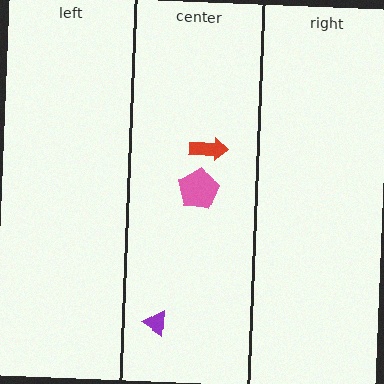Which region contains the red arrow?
The center region.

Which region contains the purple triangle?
The center region.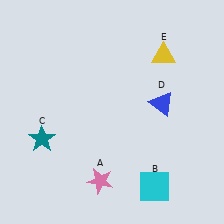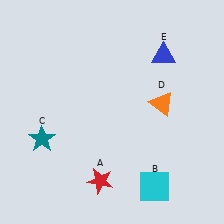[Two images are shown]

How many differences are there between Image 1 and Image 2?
There are 3 differences between the two images.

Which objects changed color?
A changed from pink to red. D changed from blue to orange. E changed from yellow to blue.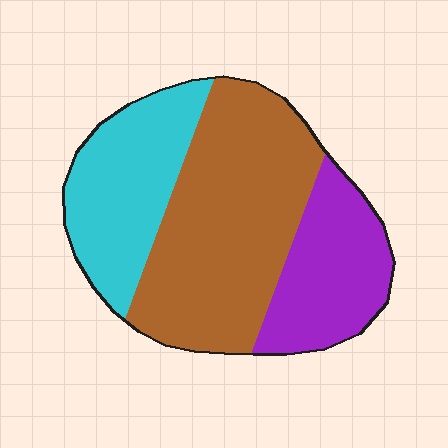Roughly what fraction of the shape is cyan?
Cyan takes up about one quarter (1/4) of the shape.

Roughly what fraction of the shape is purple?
Purple takes up about one quarter (1/4) of the shape.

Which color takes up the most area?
Brown, at roughly 50%.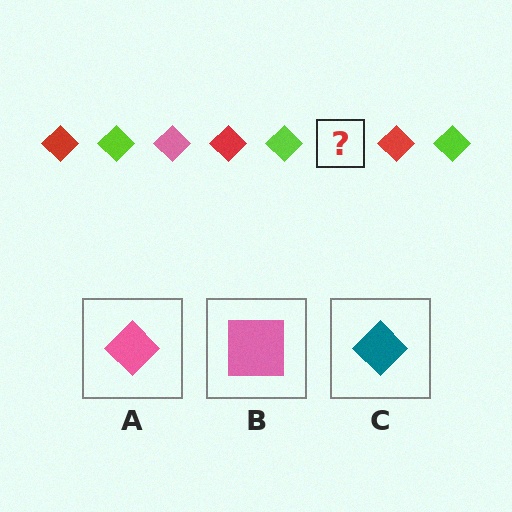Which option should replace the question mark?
Option A.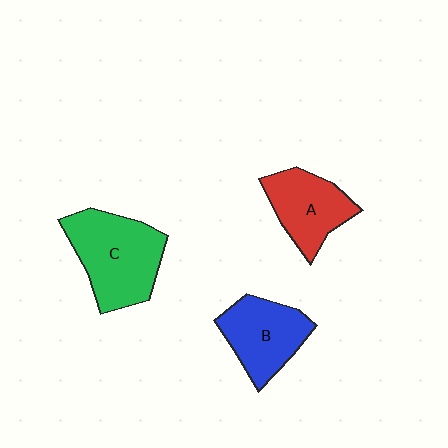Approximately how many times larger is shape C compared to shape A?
Approximately 1.4 times.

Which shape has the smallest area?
Shape A (red).